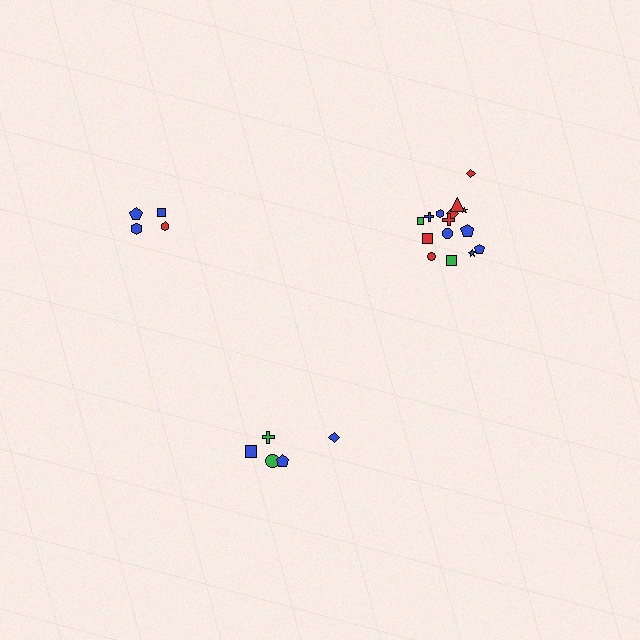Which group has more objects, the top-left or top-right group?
The top-right group.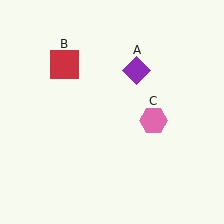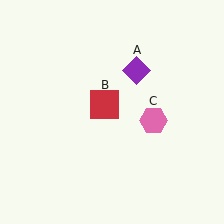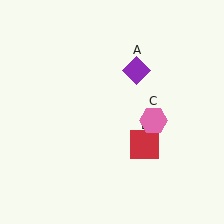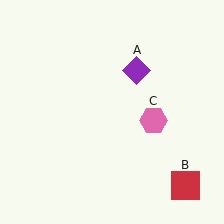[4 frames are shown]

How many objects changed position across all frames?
1 object changed position: red square (object B).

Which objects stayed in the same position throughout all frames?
Purple diamond (object A) and pink hexagon (object C) remained stationary.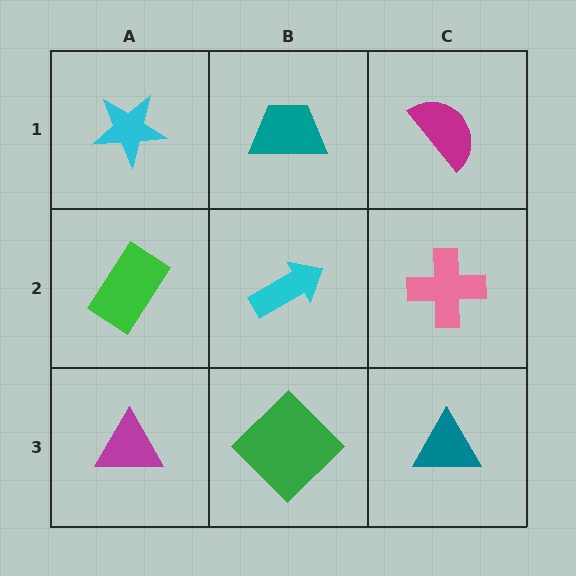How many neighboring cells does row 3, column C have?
2.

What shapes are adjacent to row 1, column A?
A green rectangle (row 2, column A), a teal trapezoid (row 1, column B).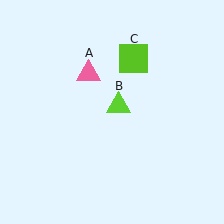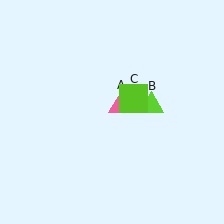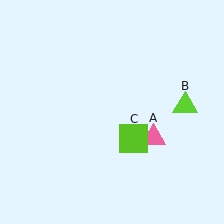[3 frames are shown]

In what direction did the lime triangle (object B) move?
The lime triangle (object B) moved right.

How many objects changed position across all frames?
3 objects changed position: pink triangle (object A), lime triangle (object B), lime square (object C).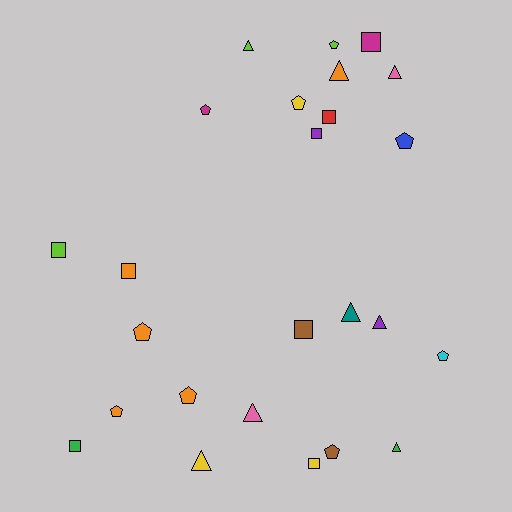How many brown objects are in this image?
There are 2 brown objects.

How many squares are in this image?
There are 8 squares.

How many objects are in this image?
There are 25 objects.